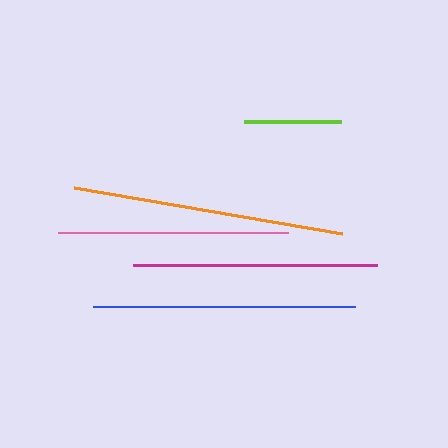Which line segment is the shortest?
The lime line is the shortest at approximately 97 pixels.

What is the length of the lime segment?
The lime segment is approximately 97 pixels long.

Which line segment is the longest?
The orange line is the longest at approximately 272 pixels.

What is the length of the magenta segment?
The magenta segment is approximately 243 pixels long.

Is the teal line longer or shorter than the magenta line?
The magenta line is longer than the teal line.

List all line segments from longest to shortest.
From longest to shortest: orange, blue, magenta, pink, teal, lime.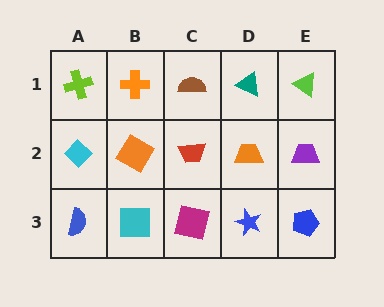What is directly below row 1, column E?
A purple trapezoid.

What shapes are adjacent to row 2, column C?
A brown semicircle (row 1, column C), a magenta square (row 3, column C), an orange diamond (row 2, column B), an orange trapezoid (row 2, column D).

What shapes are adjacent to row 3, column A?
A cyan diamond (row 2, column A), a cyan square (row 3, column B).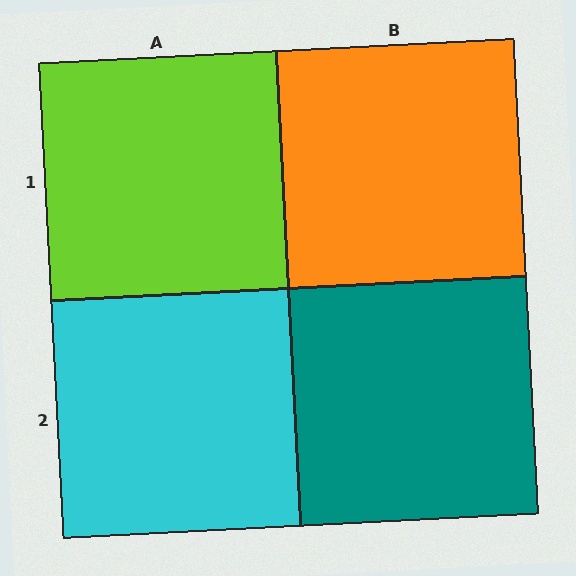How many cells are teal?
1 cell is teal.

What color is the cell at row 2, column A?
Cyan.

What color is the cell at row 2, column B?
Teal.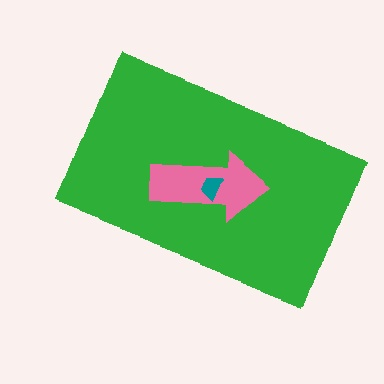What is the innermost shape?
The teal trapezoid.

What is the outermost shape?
The green rectangle.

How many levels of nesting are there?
3.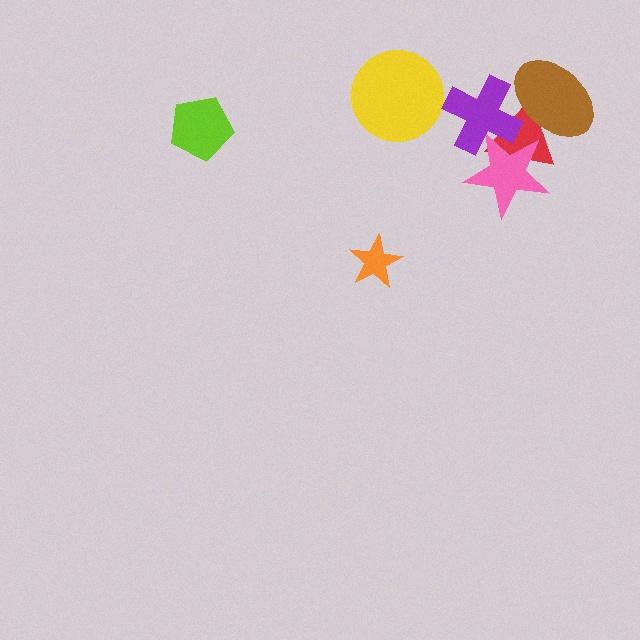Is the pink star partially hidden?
Yes, it is partially covered by another shape.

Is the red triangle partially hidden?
Yes, it is partially covered by another shape.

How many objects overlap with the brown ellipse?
2 objects overlap with the brown ellipse.